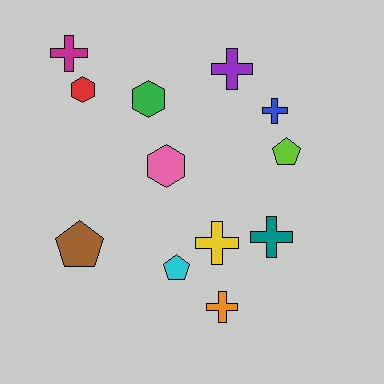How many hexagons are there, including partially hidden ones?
There are 3 hexagons.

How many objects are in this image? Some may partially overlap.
There are 12 objects.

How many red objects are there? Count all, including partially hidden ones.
There is 1 red object.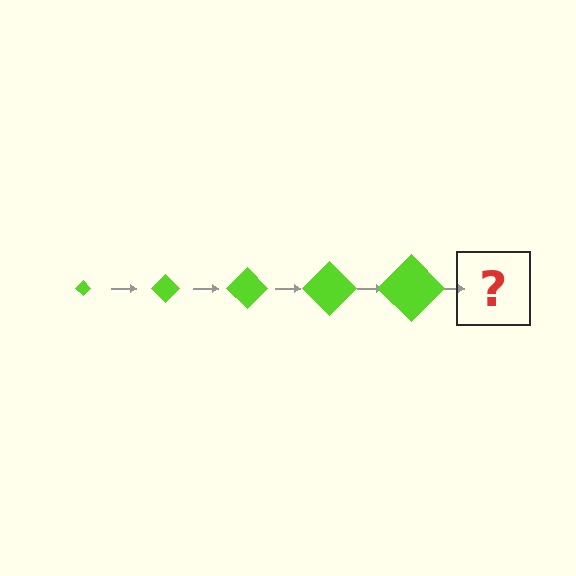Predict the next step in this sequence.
The next step is a lime diamond, larger than the previous one.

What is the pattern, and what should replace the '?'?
The pattern is that the diamond gets progressively larger each step. The '?' should be a lime diamond, larger than the previous one.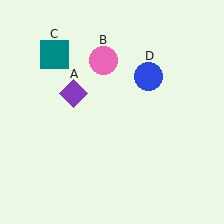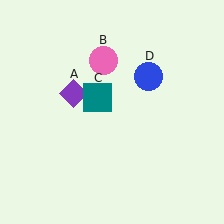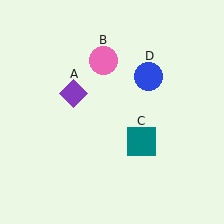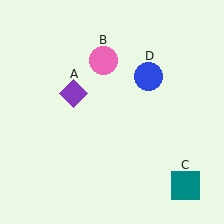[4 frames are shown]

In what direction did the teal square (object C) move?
The teal square (object C) moved down and to the right.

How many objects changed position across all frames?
1 object changed position: teal square (object C).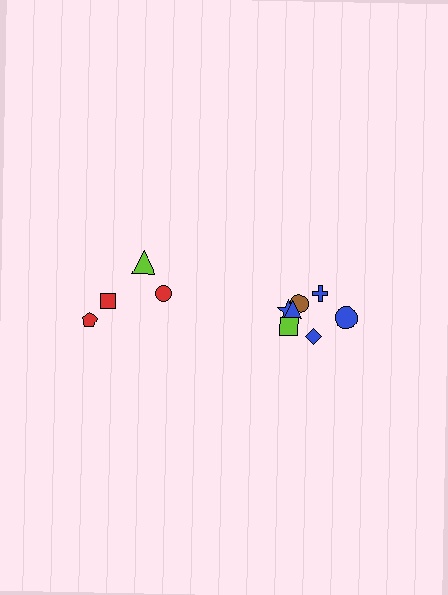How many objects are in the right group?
There are 7 objects.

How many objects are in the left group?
There are 4 objects.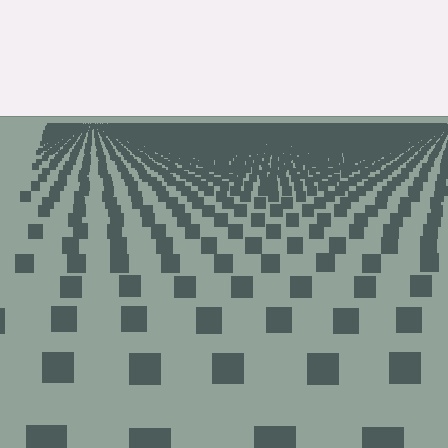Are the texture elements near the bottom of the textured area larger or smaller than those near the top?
Larger. Near the bottom, elements are closer to the viewer and appear at a bigger on-screen size.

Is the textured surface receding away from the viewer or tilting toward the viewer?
The surface is receding away from the viewer. Texture elements get smaller and denser toward the top.